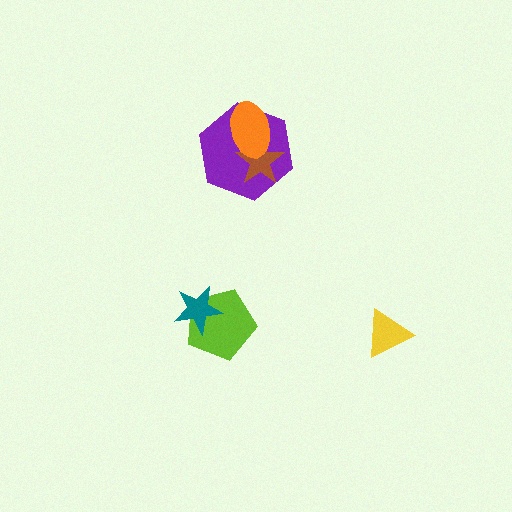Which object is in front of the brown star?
The orange ellipse is in front of the brown star.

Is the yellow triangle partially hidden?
No, no other shape covers it.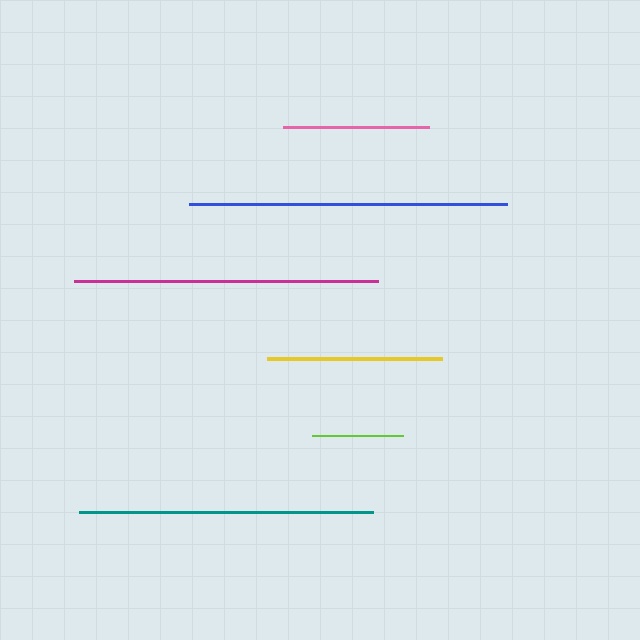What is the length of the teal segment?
The teal segment is approximately 294 pixels long.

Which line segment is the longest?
The blue line is the longest at approximately 318 pixels.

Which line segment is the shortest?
The lime line is the shortest at approximately 91 pixels.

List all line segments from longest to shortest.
From longest to shortest: blue, magenta, teal, yellow, pink, lime.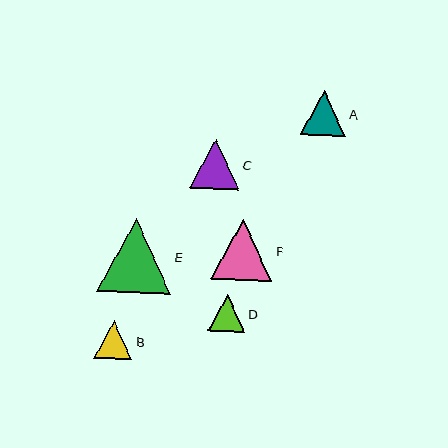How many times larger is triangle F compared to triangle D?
Triangle F is approximately 1.7 times the size of triangle D.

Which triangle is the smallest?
Triangle D is the smallest with a size of approximately 37 pixels.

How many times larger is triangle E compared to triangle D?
Triangle E is approximately 2.0 times the size of triangle D.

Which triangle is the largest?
Triangle E is the largest with a size of approximately 74 pixels.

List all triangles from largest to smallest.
From largest to smallest: E, F, C, A, B, D.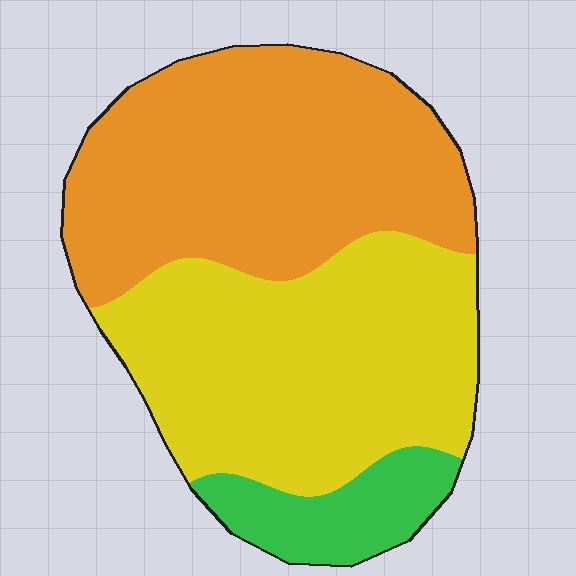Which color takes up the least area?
Green, at roughly 10%.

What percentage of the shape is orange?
Orange covers 45% of the shape.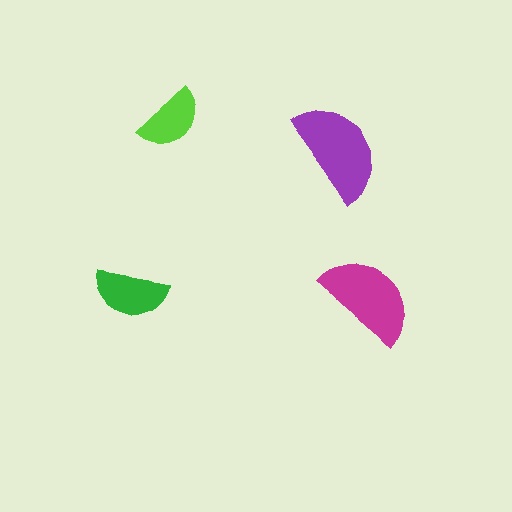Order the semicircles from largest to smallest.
the purple one, the magenta one, the green one, the lime one.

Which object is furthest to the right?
The magenta semicircle is rightmost.